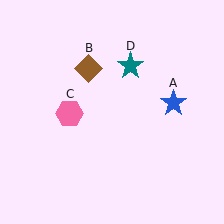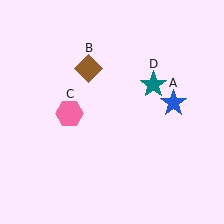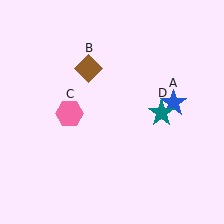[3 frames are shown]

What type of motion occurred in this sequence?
The teal star (object D) rotated clockwise around the center of the scene.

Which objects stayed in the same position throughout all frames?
Blue star (object A) and brown diamond (object B) and pink hexagon (object C) remained stationary.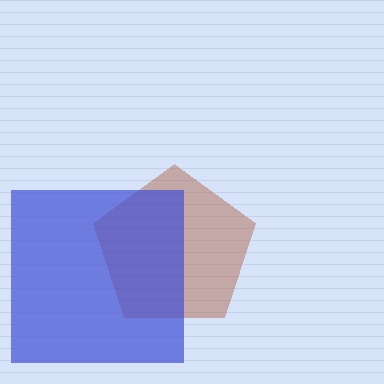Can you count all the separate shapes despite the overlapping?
Yes, there are 2 separate shapes.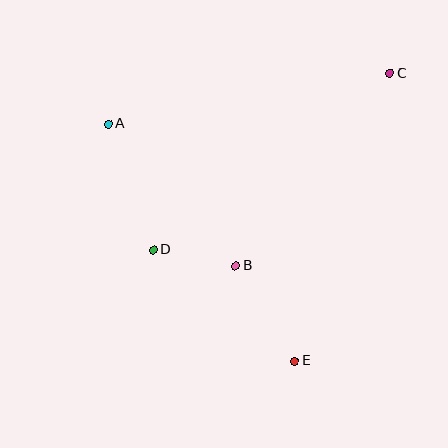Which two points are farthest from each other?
Points C and E are farthest from each other.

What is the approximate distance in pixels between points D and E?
The distance between D and E is approximately 180 pixels.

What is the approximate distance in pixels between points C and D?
The distance between C and D is approximately 295 pixels.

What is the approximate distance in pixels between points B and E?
The distance between B and E is approximately 112 pixels.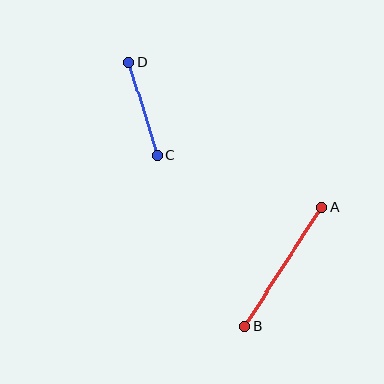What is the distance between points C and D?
The distance is approximately 97 pixels.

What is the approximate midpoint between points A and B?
The midpoint is at approximately (283, 267) pixels.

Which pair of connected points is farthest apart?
Points A and B are farthest apart.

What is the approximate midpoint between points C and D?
The midpoint is at approximately (143, 109) pixels.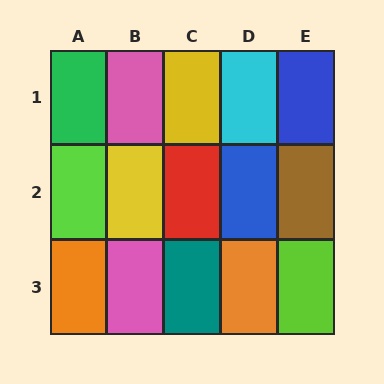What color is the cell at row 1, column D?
Cyan.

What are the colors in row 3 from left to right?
Orange, pink, teal, orange, lime.